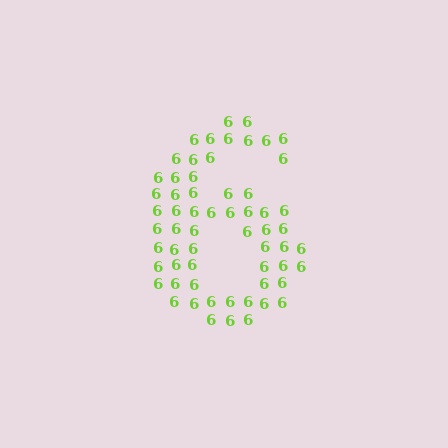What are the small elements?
The small elements are digit 6's.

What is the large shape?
The large shape is the digit 6.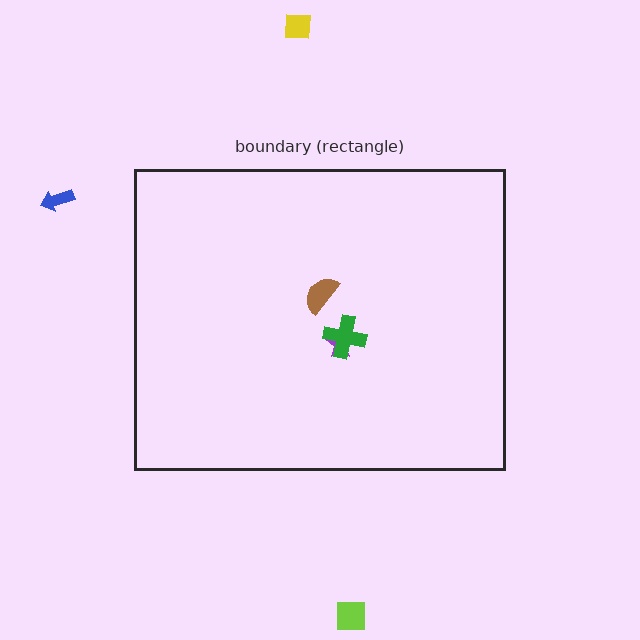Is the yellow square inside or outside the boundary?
Outside.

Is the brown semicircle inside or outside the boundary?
Inside.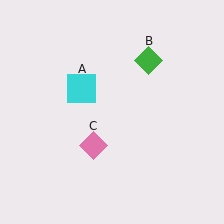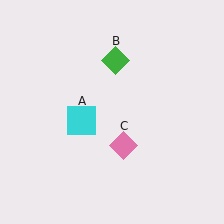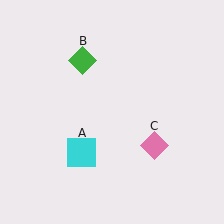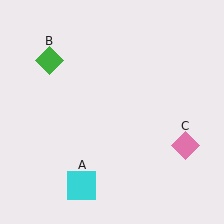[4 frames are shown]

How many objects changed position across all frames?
3 objects changed position: cyan square (object A), green diamond (object B), pink diamond (object C).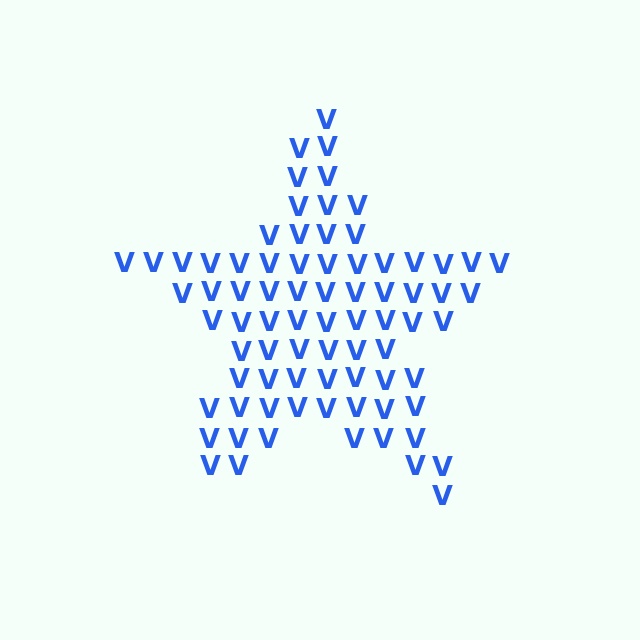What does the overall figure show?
The overall figure shows a star.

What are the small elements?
The small elements are letter V's.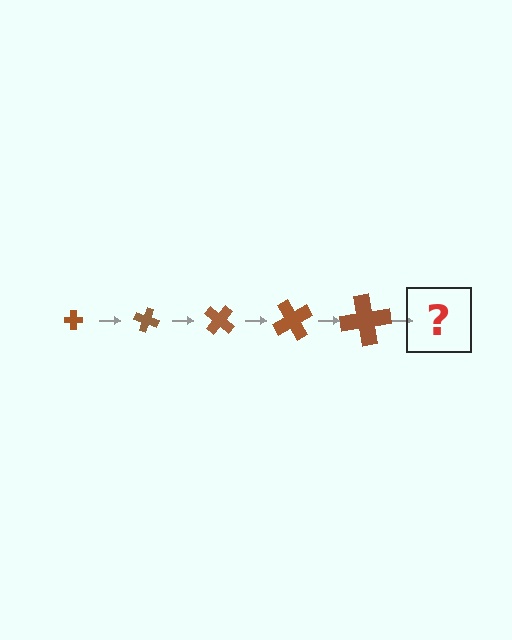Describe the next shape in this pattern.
It should be a cross, larger than the previous one and rotated 100 degrees from the start.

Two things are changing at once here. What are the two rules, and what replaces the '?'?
The two rules are that the cross grows larger each step and it rotates 20 degrees each step. The '?' should be a cross, larger than the previous one and rotated 100 degrees from the start.